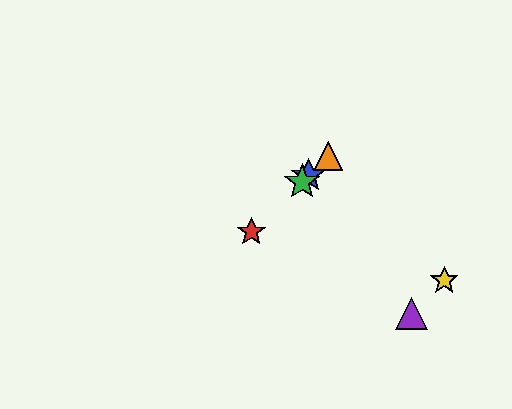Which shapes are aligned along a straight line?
The red star, the blue star, the green star, the orange triangle are aligned along a straight line.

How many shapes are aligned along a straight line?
4 shapes (the red star, the blue star, the green star, the orange triangle) are aligned along a straight line.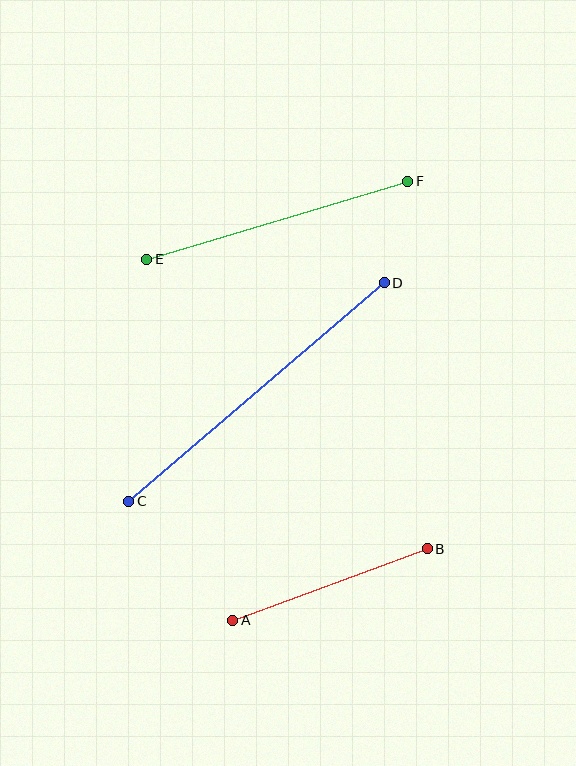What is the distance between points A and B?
The distance is approximately 207 pixels.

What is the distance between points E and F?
The distance is approximately 272 pixels.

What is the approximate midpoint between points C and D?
The midpoint is at approximately (257, 392) pixels.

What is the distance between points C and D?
The distance is approximately 336 pixels.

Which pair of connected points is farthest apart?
Points C and D are farthest apart.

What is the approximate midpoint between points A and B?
The midpoint is at approximately (330, 584) pixels.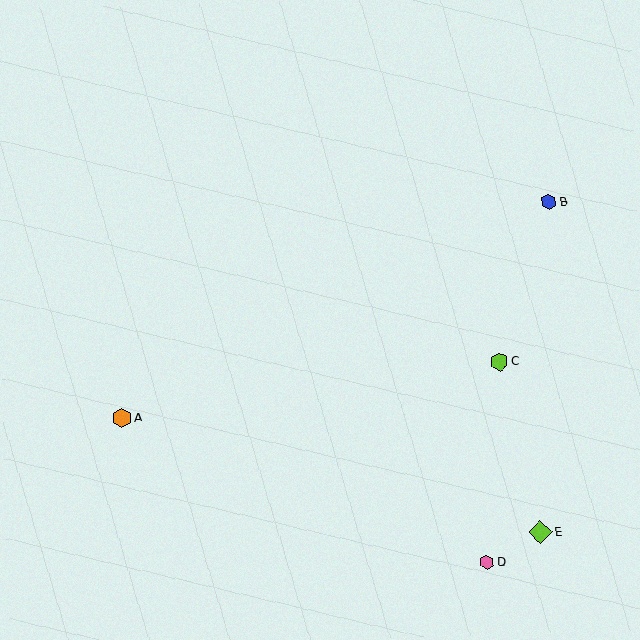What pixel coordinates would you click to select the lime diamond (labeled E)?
Click at (540, 532) to select the lime diamond E.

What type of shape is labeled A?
Shape A is an orange hexagon.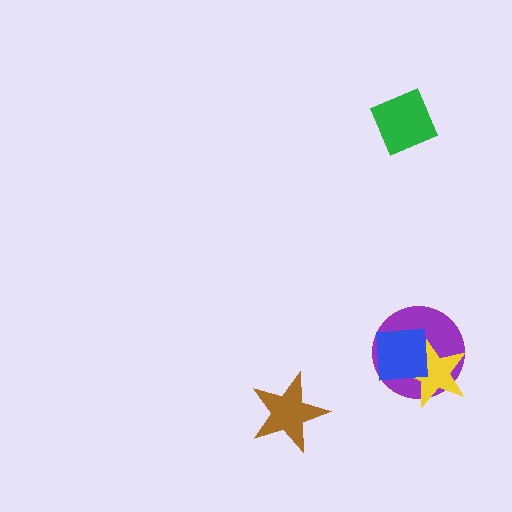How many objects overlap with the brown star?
0 objects overlap with the brown star.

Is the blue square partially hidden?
No, no other shape covers it.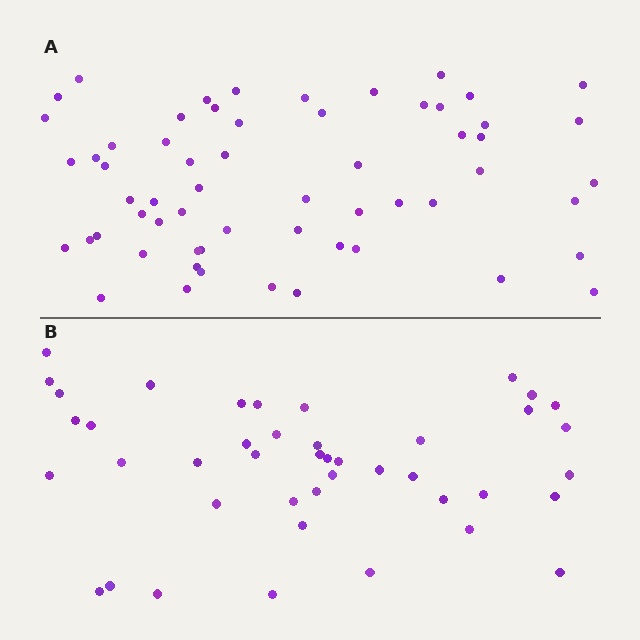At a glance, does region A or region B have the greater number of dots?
Region A (the top region) has more dots.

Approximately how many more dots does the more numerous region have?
Region A has approximately 15 more dots than region B.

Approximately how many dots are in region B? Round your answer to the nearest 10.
About 40 dots. (The exact count is 43, which rounds to 40.)